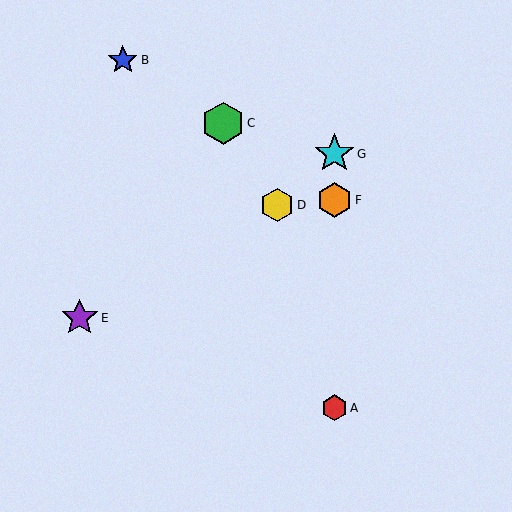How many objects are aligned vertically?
3 objects (A, F, G) are aligned vertically.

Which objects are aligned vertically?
Objects A, F, G are aligned vertically.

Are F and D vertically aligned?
No, F is at x≈334 and D is at x≈277.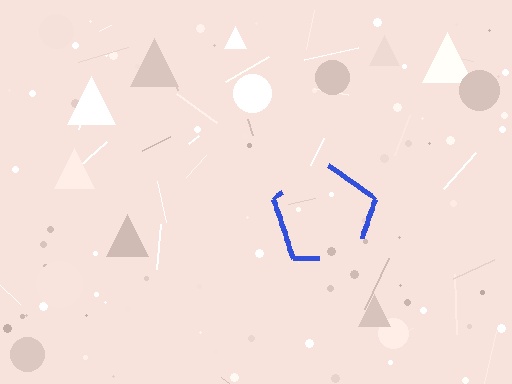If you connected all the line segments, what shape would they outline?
They would outline a pentagon.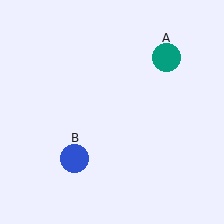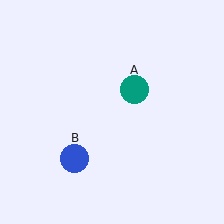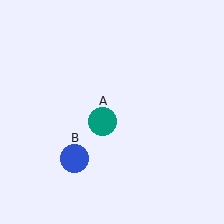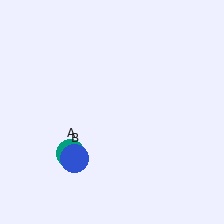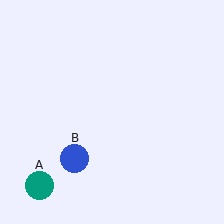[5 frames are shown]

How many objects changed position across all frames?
1 object changed position: teal circle (object A).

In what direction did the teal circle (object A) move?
The teal circle (object A) moved down and to the left.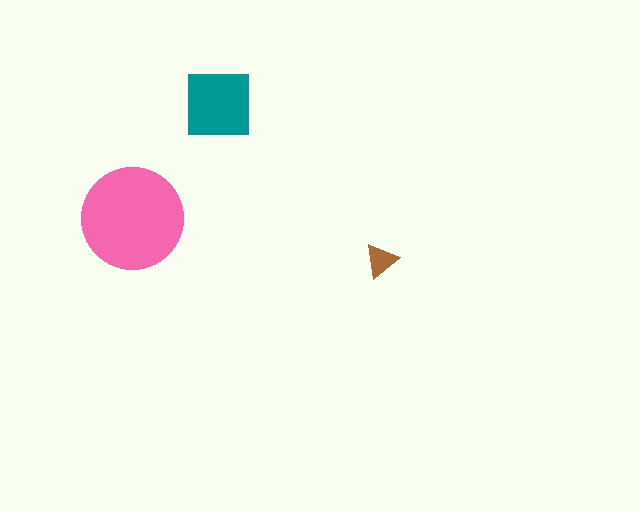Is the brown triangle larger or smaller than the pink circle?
Smaller.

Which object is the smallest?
The brown triangle.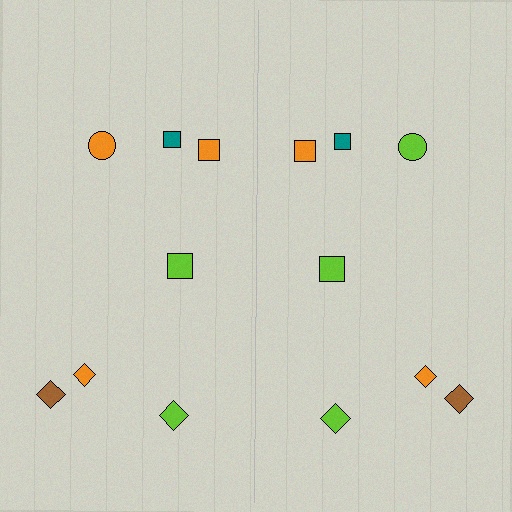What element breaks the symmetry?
The lime circle on the right side breaks the symmetry — its mirror counterpart is orange.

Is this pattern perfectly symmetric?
No, the pattern is not perfectly symmetric. The lime circle on the right side breaks the symmetry — its mirror counterpart is orange.